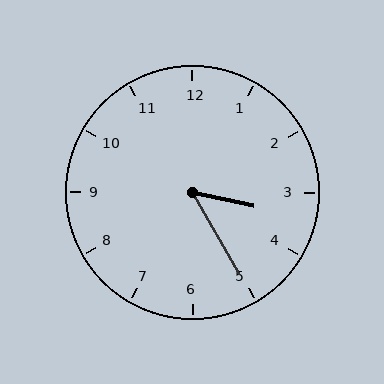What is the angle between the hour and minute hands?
Approximately 48 degrees.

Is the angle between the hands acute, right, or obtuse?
It is acute.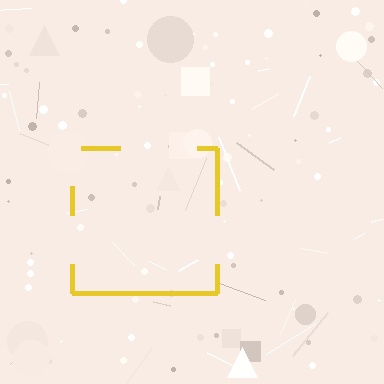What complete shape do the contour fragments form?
The contour fragments form a square.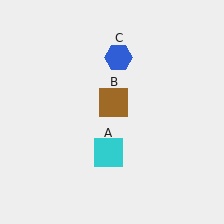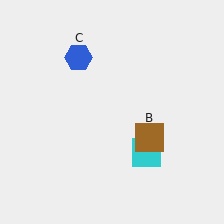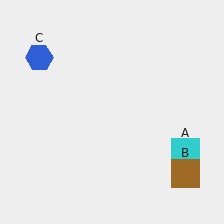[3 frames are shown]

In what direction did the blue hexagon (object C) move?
The blue hexagon (object C) moved left.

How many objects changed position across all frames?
3 objects changed position: cyan square (object A), brown square (object B), blue hexagon (object C).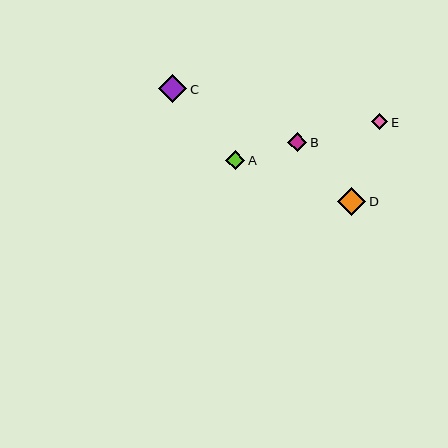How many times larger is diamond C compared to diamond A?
Diamond C is approximately 1.5 times the size of diamond A.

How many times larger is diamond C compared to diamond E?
Diamond C is approximately 1.8 times the size of diamond E.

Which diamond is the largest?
Diamond C is the largest with a size of approximately 28 pixels.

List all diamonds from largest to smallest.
From largest to smallest: C, D, A, B, E.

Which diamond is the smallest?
Diamond E is the smallest with a size of approximately 16 pixels.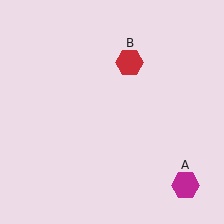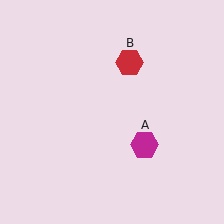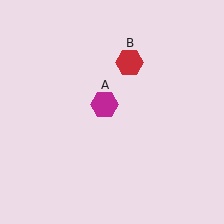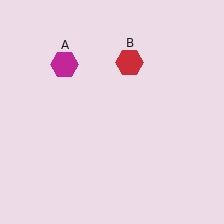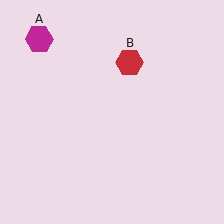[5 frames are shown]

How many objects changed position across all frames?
1 object changed position: magenta hexagon (object A).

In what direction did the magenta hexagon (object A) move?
The magenta hexagon (object A) moved up and to the left.